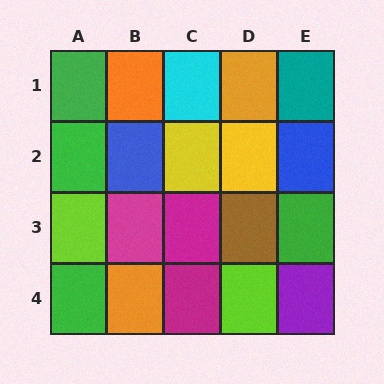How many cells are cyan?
1 cell is cyan.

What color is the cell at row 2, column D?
Yellow.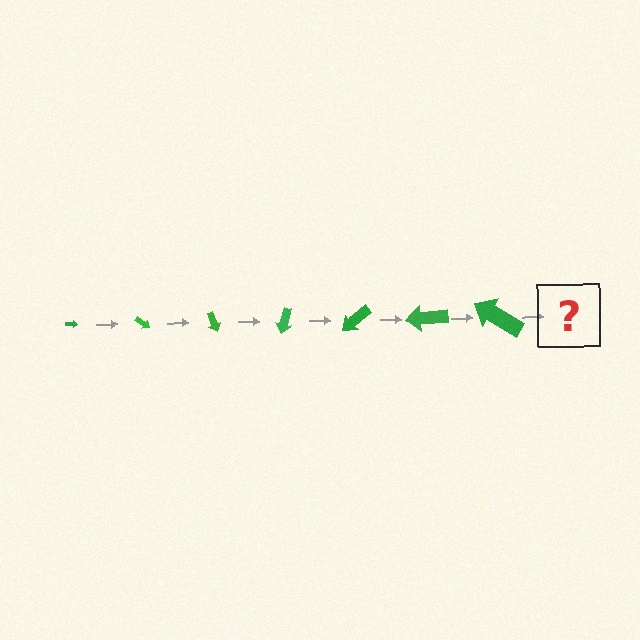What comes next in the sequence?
The next element should be an arrow, larger than the previous one and rotated 245 degrees from the start.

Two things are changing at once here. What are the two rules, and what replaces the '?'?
The two rules are that the arrow grows larger each step and it rotates 35 degrees each step. The '?' should be an arrow, larger than the previous one and rotated 245 degrees from the start.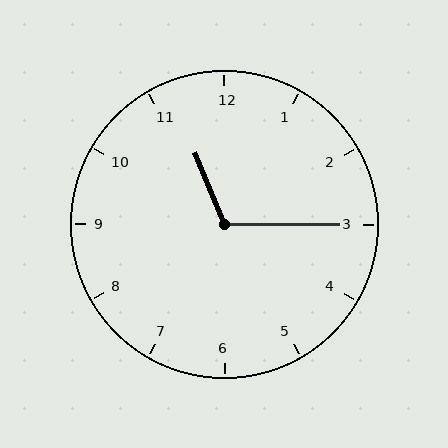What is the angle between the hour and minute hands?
Approximately 112 degrees.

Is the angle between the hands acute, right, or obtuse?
It is obtuse.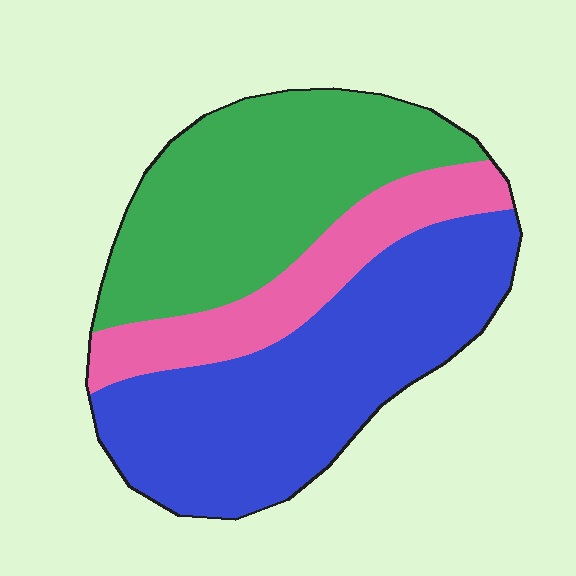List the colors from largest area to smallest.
From largest to smallest: blue, green, pink.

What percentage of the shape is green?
Green takes up between a third and a half of the shape.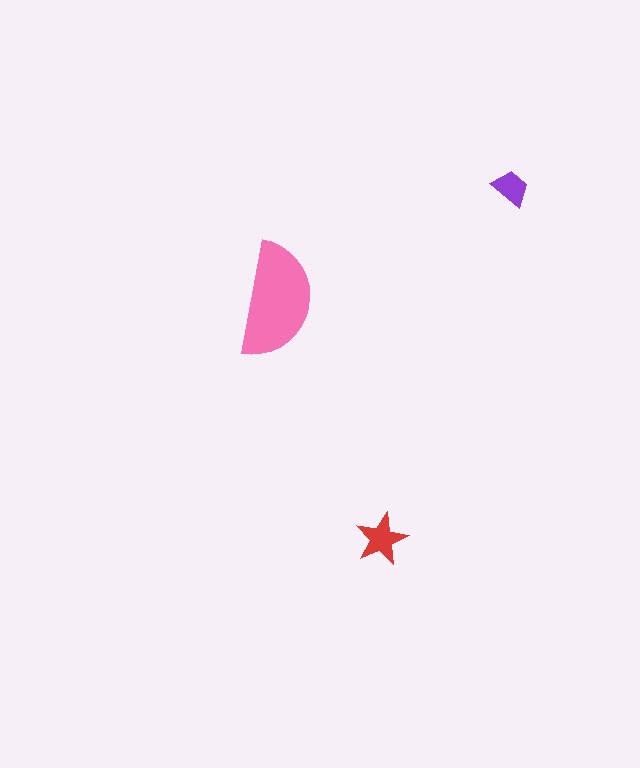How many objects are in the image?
There are 3 objects in the image.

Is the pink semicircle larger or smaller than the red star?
Larger.